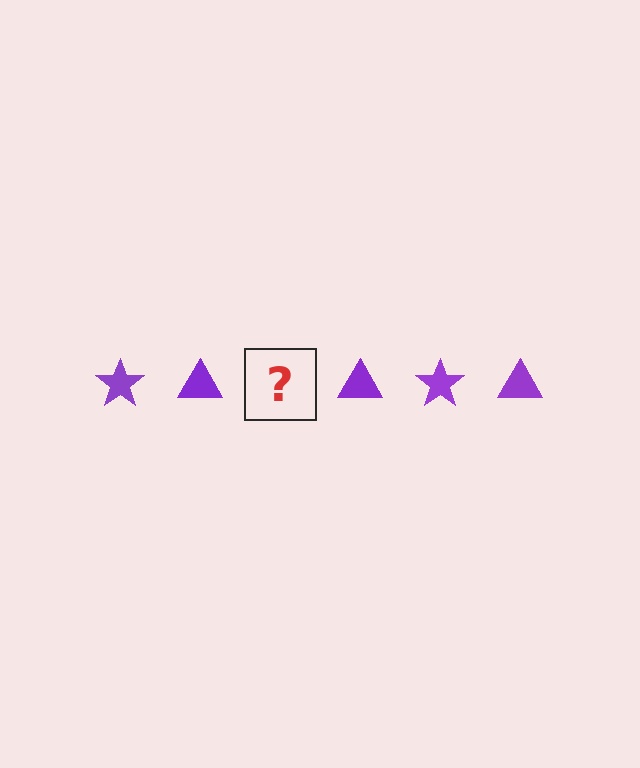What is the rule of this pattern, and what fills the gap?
The rule is that the pattern cycles through star, triangle shapes in purple. The gap should be filled with a purple star.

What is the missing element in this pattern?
The missing element is a purple star.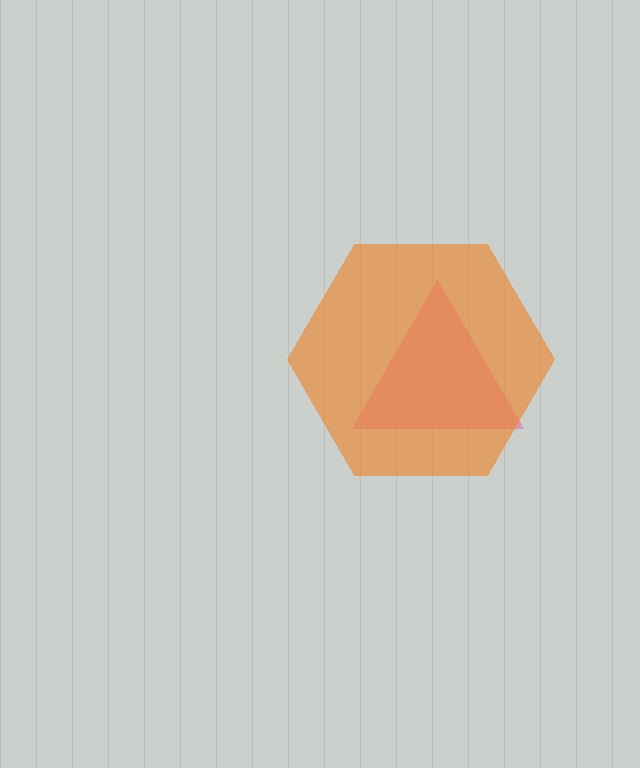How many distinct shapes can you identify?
There are 2 distinct shapes: a pink triangle, an orange hexagon.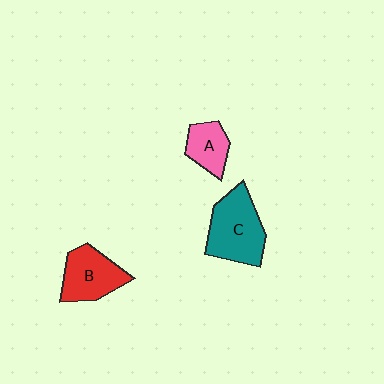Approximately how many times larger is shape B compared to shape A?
Approximately 1.5 times.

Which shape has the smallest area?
Shape A (pink).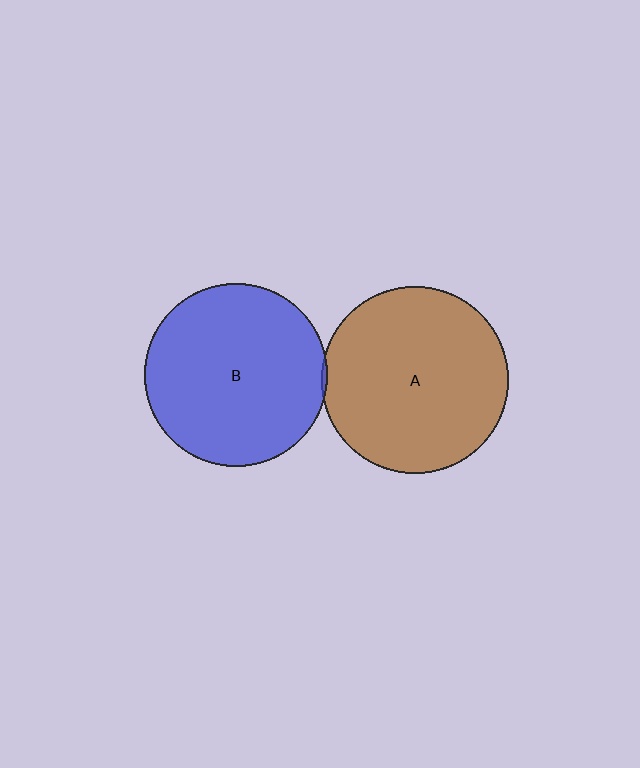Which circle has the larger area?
Circle A (brown).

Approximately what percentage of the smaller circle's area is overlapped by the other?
Approximately 5%.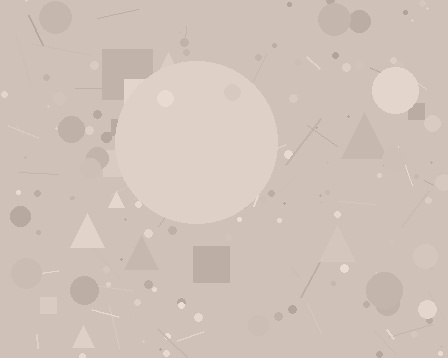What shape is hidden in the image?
A circle is hidden in the image.